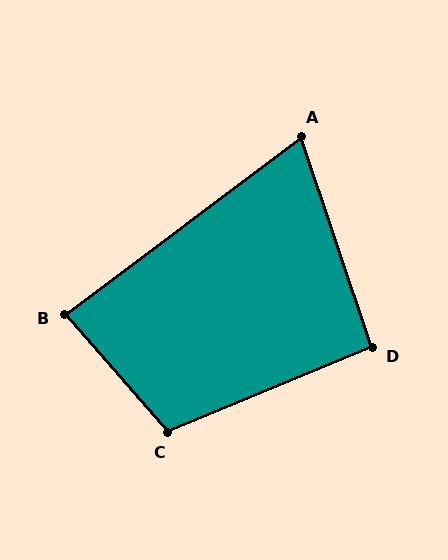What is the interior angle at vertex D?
Approximately 94 degrees (approximately right).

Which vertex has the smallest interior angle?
A, at approximately 72 degrees.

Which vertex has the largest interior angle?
C, at approximately 108 degrees.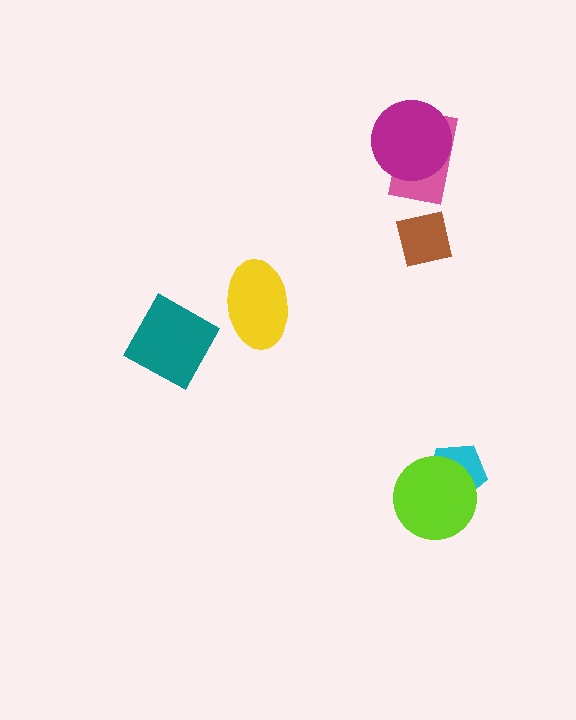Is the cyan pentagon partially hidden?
Yes, it is partially covered by another shape.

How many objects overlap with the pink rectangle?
1 object overlaps with the pink rectangle.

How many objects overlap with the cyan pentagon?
1 object overlaps with the cyan pentagon.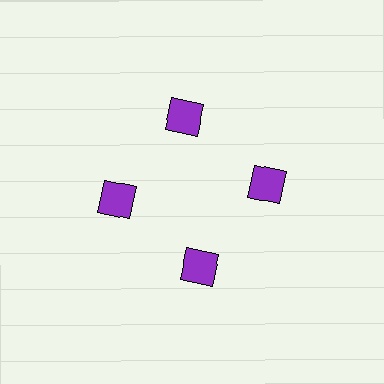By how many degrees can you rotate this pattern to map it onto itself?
The pattern maps onto itself every 90 degrees of rotation.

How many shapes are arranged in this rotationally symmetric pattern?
There are 4 shapes, arranged in 4 groups of 1.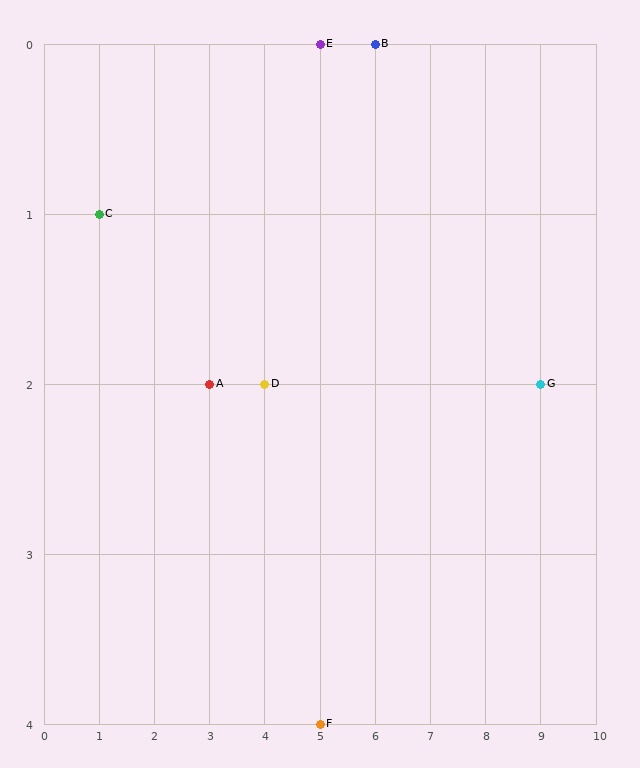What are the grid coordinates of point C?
Point C is at grid coordinates (1, 1).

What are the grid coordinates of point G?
Point G is at grid coordinates (9, 2).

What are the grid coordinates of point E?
Point E is at grid coordinates (5, 0).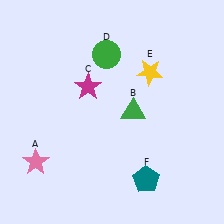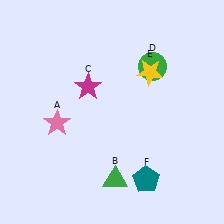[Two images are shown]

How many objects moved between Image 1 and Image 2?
3 objects moved between the two images.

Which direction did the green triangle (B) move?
The green triangle (B) moved down.